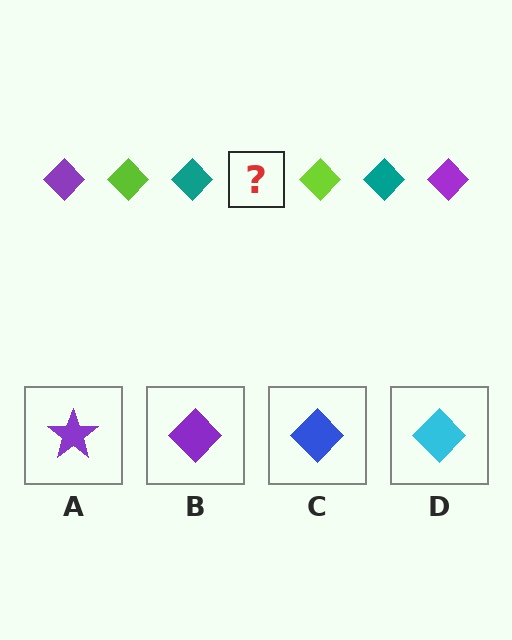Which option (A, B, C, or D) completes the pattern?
B.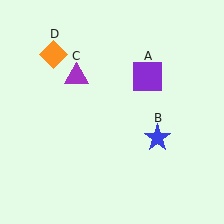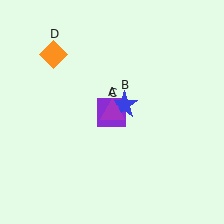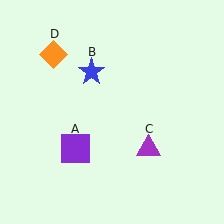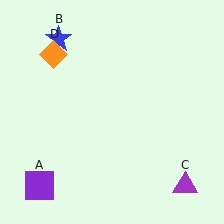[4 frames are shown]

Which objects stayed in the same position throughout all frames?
Orange diamond (object D) remained stationary.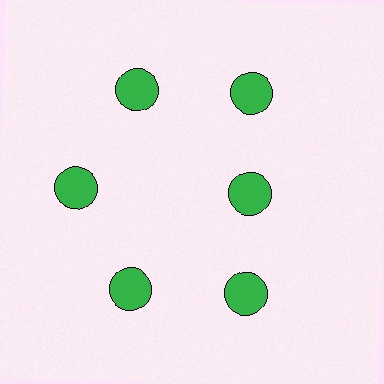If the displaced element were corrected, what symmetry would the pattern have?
It would have 6-fold rotational symmetry — the pattern would map onto itself every 60 degrees.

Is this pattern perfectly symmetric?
No. The 6 green circles are arranged in a ring, but one element near the 3 o'clock position is pulled inward toward the center, breaking the 6-fold rotational symmetry.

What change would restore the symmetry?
The symmetry would be restored by moving it outward, back onto the ring so that all 6 circles sit at equal angles and equal distance from the center.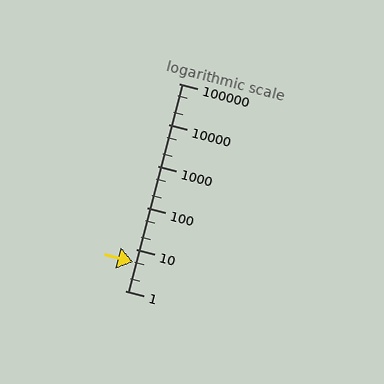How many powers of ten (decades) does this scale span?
The scale spans 5 decades, from 1 to 100000.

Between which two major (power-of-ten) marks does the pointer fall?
The pointer is between 1 and 10.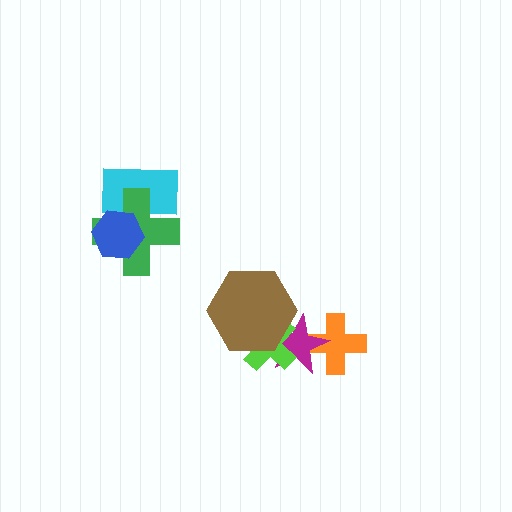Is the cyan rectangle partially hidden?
Yes, it is partially covered by another shape.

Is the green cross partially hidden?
Yes, it is partially covered by another shape.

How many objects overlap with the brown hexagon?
2 objects overlap with the brown hexagon.